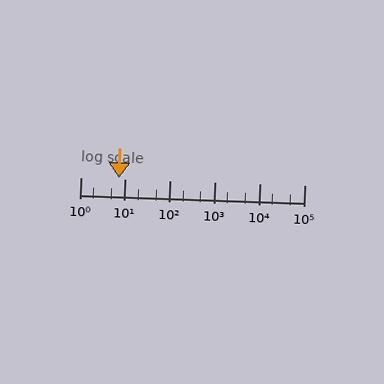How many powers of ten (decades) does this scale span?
The scale spans 5 decades, from 1 to 100000.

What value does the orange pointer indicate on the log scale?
The pointer indicates approximately 7.4.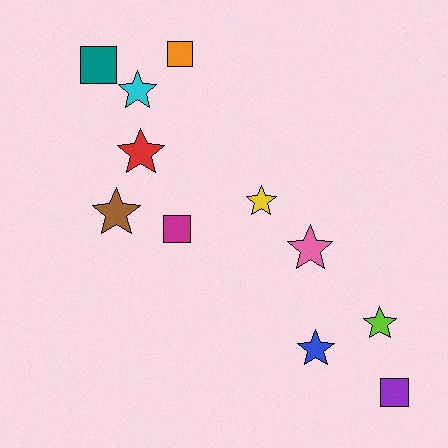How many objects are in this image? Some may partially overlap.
There are 11 objects.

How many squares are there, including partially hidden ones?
There are 4 squares.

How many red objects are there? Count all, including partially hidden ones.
There is 1 red object.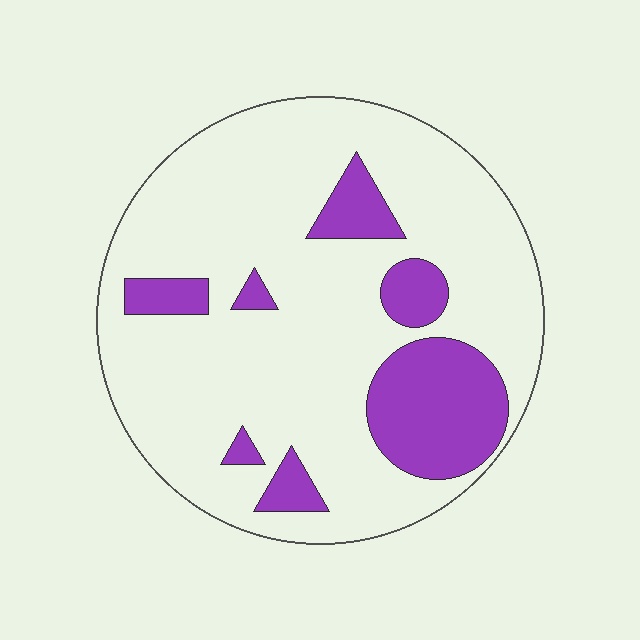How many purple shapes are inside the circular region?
7.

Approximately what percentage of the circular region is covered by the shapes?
Approximately 20%.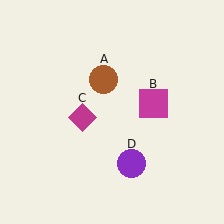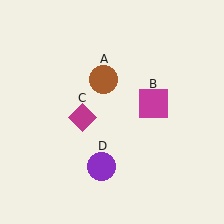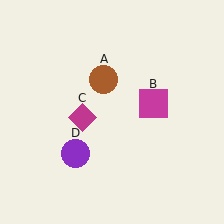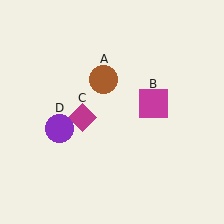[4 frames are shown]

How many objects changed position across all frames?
1 object changed position: purple circle (object D).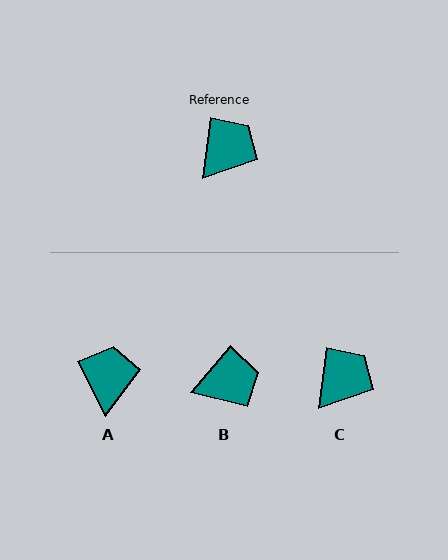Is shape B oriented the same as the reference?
No, it is off by about 32 degrees.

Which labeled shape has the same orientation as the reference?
C.